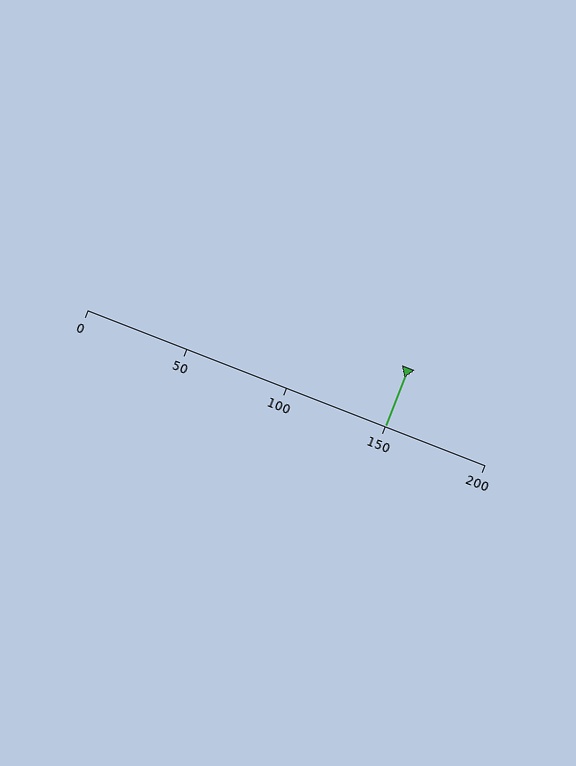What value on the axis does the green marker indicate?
The marker indicates approximately 150.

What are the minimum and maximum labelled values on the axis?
The axis runs from 0 to 200.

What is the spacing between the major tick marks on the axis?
The major ticks are spaced 50 apart.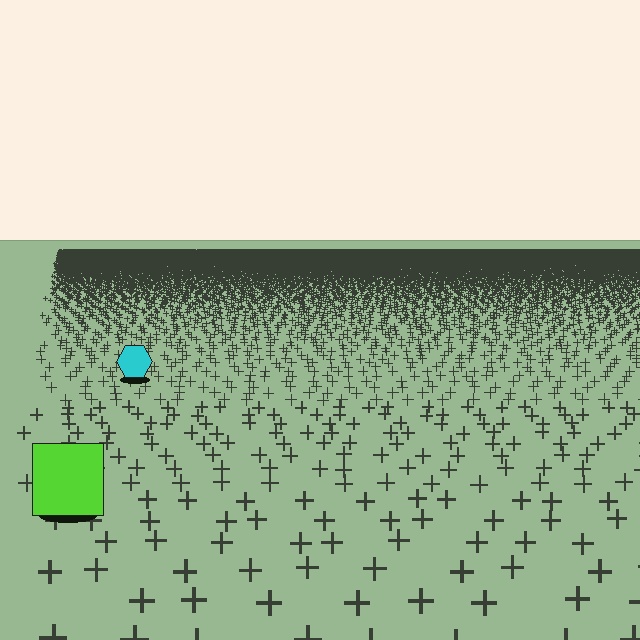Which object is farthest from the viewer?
The cyan hexagon is farthest from the viewer. It appears smaller and the ground texture around it is denser.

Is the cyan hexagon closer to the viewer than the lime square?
No. The lime square is closer — you can tell from the texture gradient: the ground texture is coarser near it.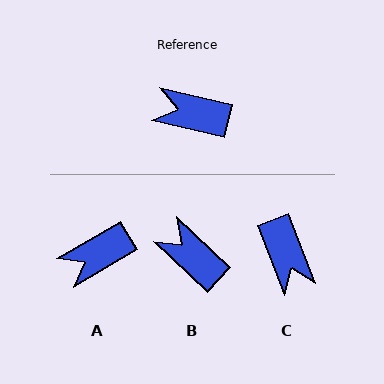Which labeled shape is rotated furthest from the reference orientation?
C, about 124 degrees away.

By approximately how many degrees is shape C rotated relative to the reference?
Approximately 124 degrees counter-clockwise.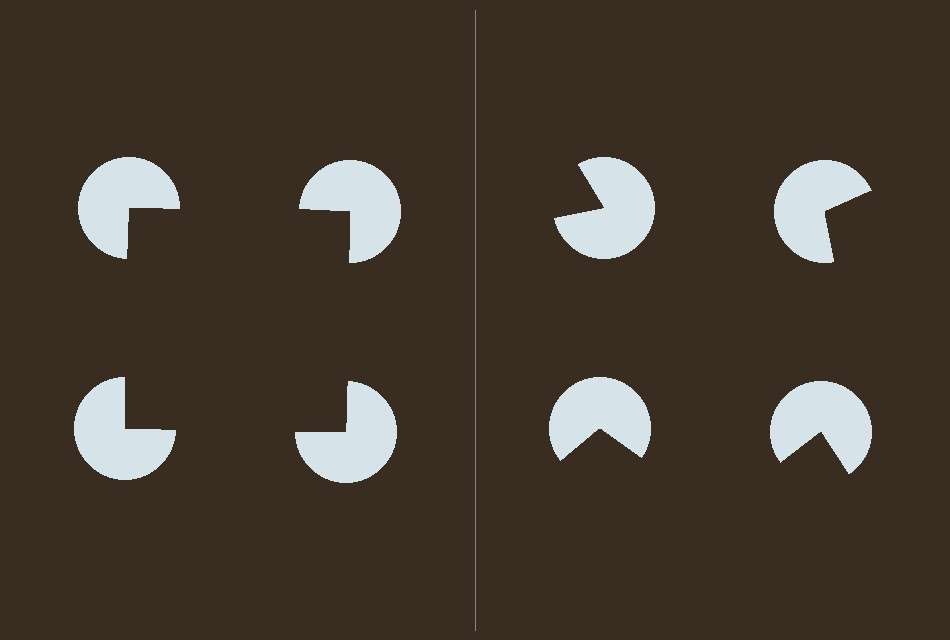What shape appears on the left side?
An illusory square.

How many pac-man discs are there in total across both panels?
8 — 4 on each side.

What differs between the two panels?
The pac-man discs are positioned identically on both sides; only the wedge orientations differ. On the left they align to a square; on the right they are misaligned.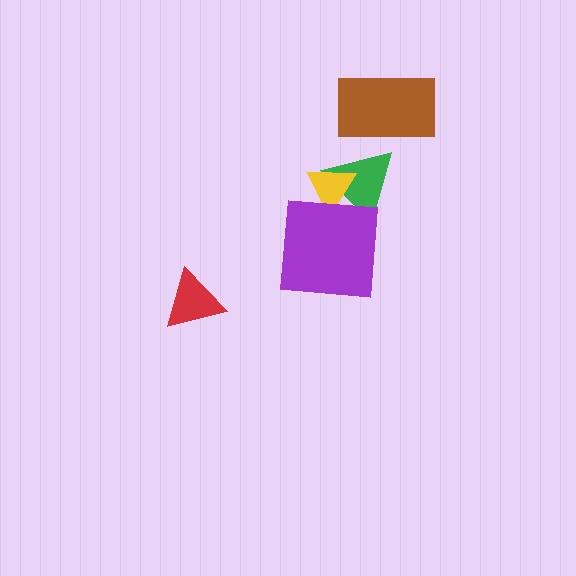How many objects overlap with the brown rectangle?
1 object overlaps with the brown rectangle.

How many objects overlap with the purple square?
2 objects overlap with the purple square.